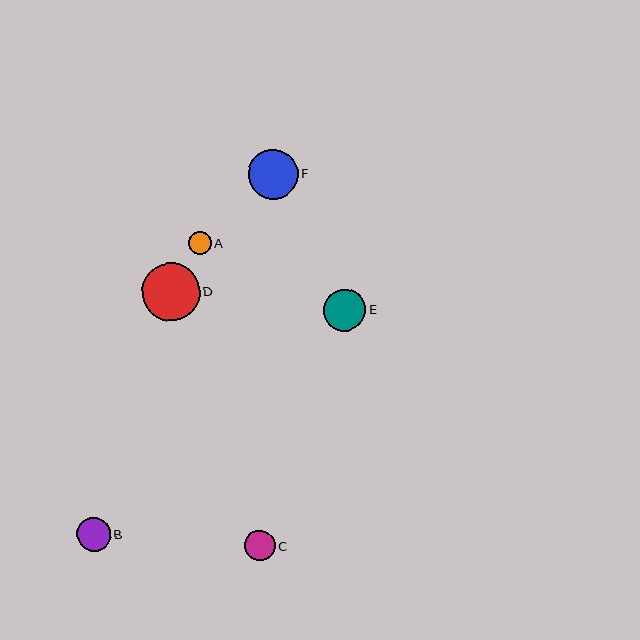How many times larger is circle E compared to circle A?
Circle E is approximately 1.9 times the size of circle A.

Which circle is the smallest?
Circle A is the smallest with a size of approximately 22 pixels.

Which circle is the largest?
Circle D is the largest with a size of approximately 58 pixels.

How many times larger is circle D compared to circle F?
Circle D is approximately 1.2 times the size of circle F.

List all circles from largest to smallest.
From largest to smallest: D, F, E, B, C, A.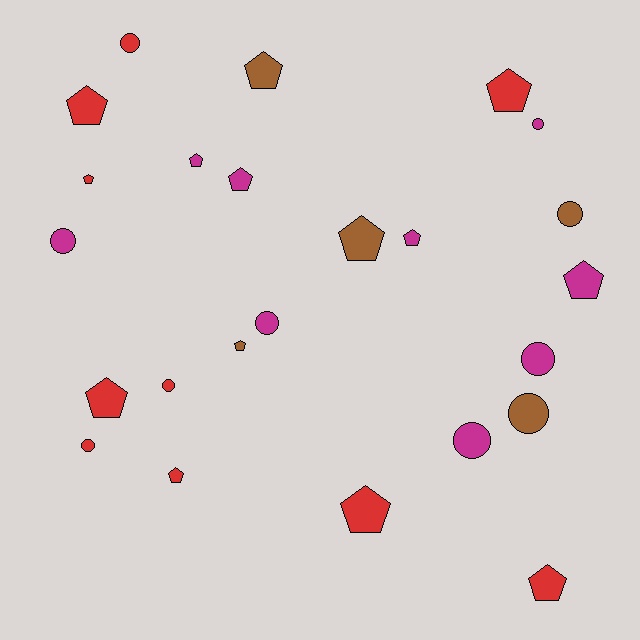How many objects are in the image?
There are 24 objects.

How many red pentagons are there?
There are 7 red pentagons.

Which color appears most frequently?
Red, with 10 objects.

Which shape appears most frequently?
Pentagon, with 14 objects.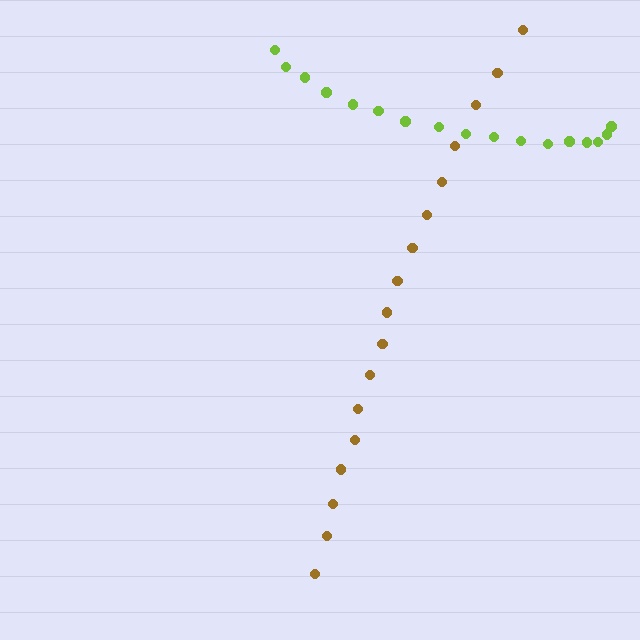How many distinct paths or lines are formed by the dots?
There are 2 distinct paths.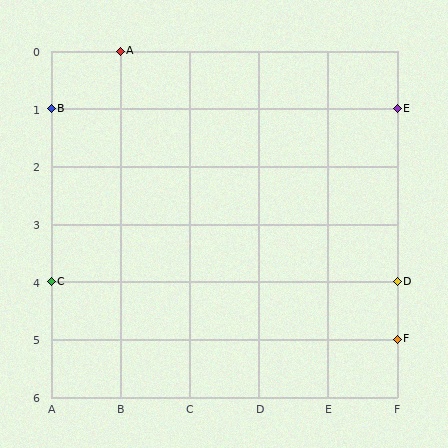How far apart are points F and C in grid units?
Points F and C are 5 columns and 1 row apart (about 5.1 grid units diagonally).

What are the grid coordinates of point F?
Point F is at grid coordinates (F, 5).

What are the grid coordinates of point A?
Point A is at grid coordinates (B, 0).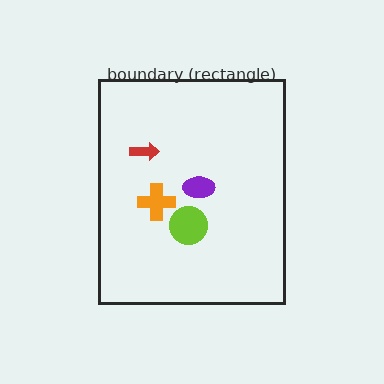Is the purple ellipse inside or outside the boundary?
Inside.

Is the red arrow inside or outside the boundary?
Inside.